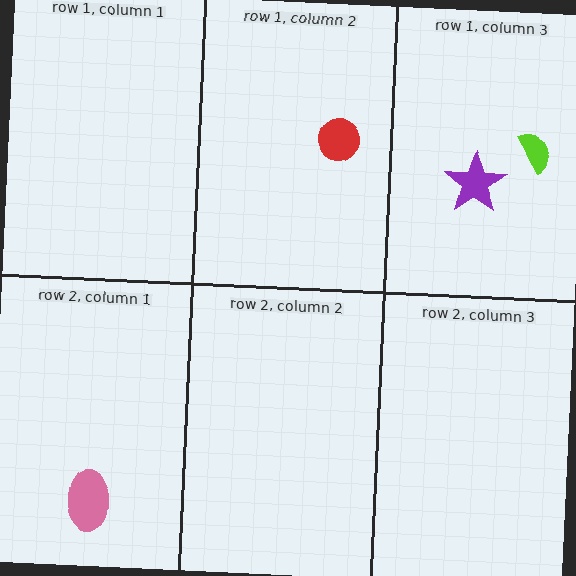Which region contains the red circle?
The row 1, column 2 region.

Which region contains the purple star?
The row 1, column 3 region.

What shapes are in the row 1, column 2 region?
The red circle.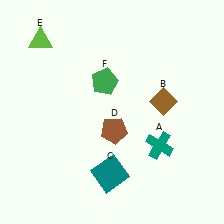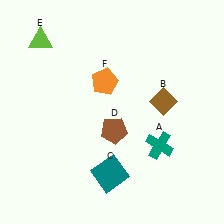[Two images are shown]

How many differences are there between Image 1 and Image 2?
There is 1 difference between the two images.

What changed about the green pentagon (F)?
In Image 1, F is green. In Image 2, it changed to orange.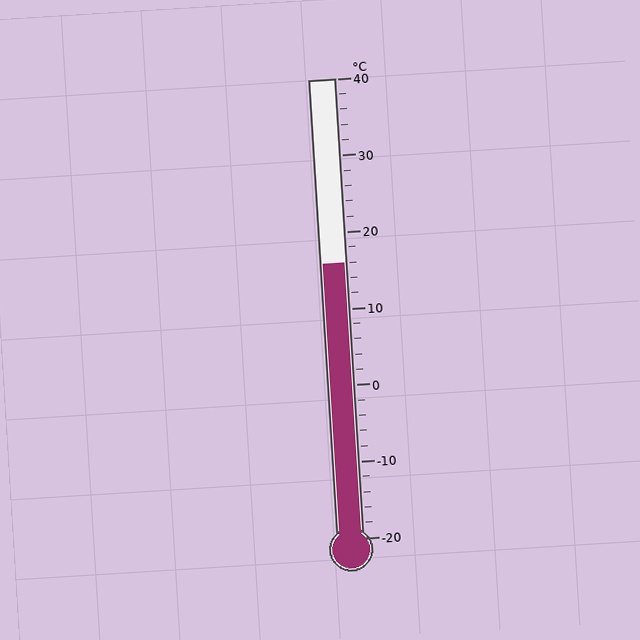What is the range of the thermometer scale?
The thermometer scale ranges from -20°C to 40°C.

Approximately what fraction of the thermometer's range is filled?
The thermometer is filled to approximately 60% of its range.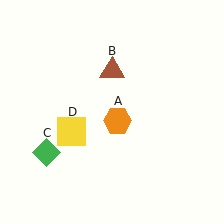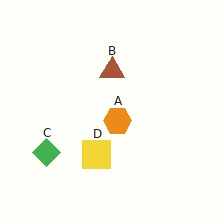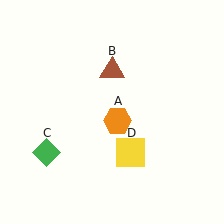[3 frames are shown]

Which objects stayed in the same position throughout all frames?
Orange hexagon (object A) and brown triangle (object B) and green diamond (object C) remained stationary.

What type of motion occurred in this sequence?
The yellow square (object D) rotated counterclockwise around the center of the scene.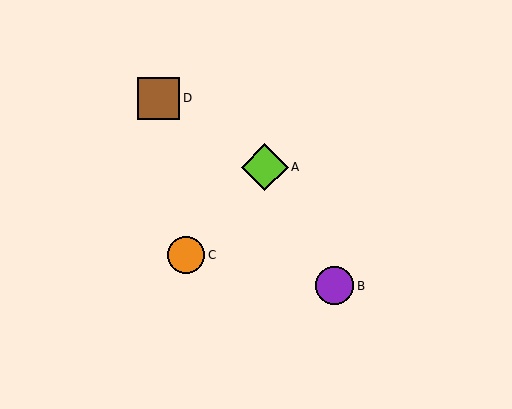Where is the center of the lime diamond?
The center of the lime diamond is at (265, 167).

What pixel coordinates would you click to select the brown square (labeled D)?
Click at (159, 98) to select the brown square D.